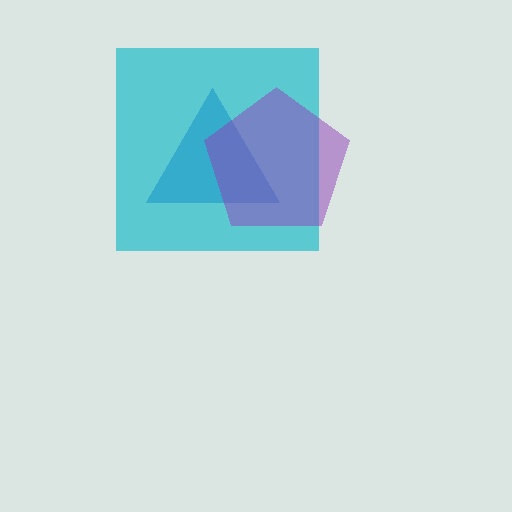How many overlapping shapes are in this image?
There are 3 overlapping shapes in the image.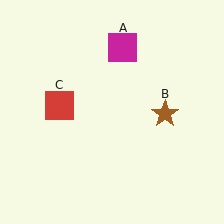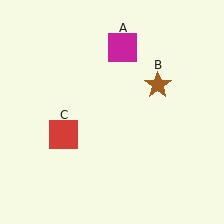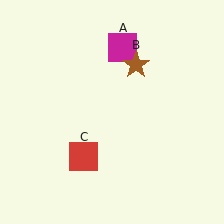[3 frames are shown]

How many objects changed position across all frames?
2 objects changed position: brown star (object B), red square (object C).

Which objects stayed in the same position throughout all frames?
Magenta square (object A) remained stationary.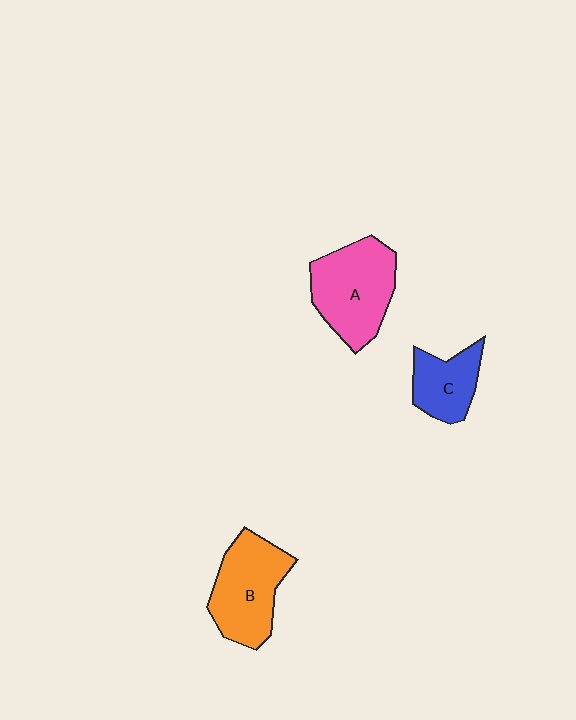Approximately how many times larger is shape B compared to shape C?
Approximately 1.6 times.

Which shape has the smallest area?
Shape C (blue).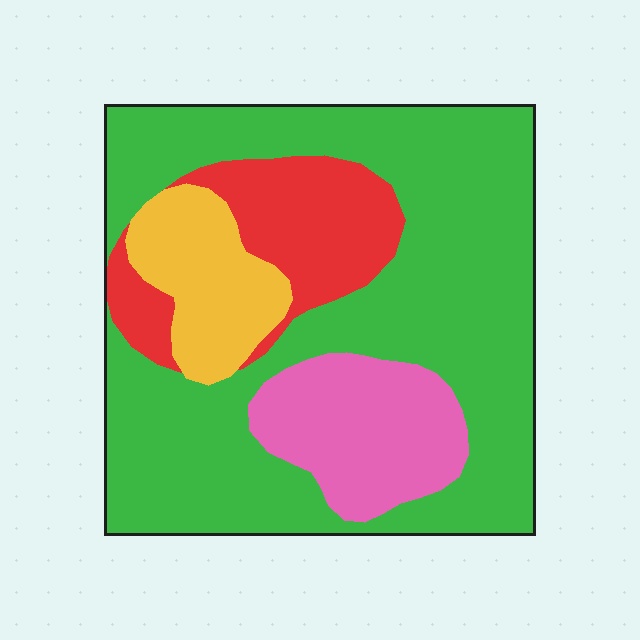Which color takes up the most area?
Green, at roughly 60%.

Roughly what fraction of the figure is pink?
Pink covers about 15% of the figure.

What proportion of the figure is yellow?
Yellow takes up about one tenth (1/10) of the figure.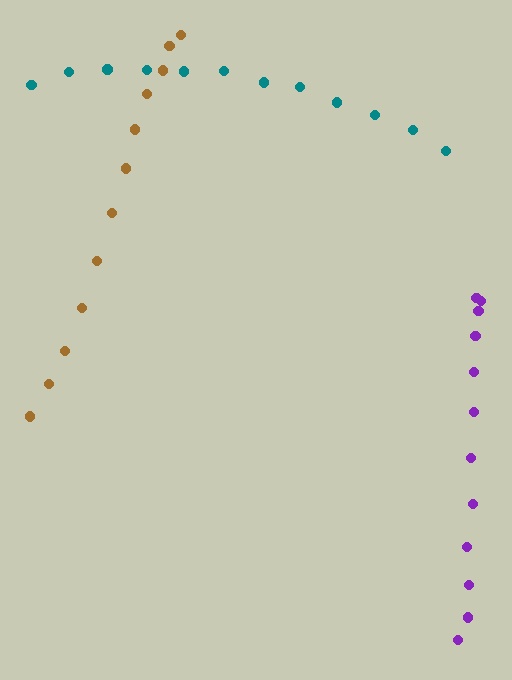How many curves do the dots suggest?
There are 3 distinct paths.